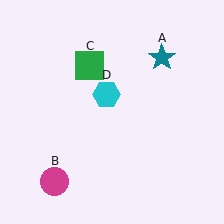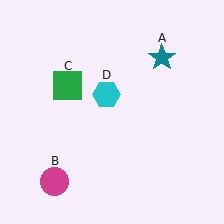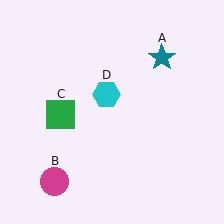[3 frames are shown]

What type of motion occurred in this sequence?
The green square (object C) rotated counterclockwise around the center of the scene.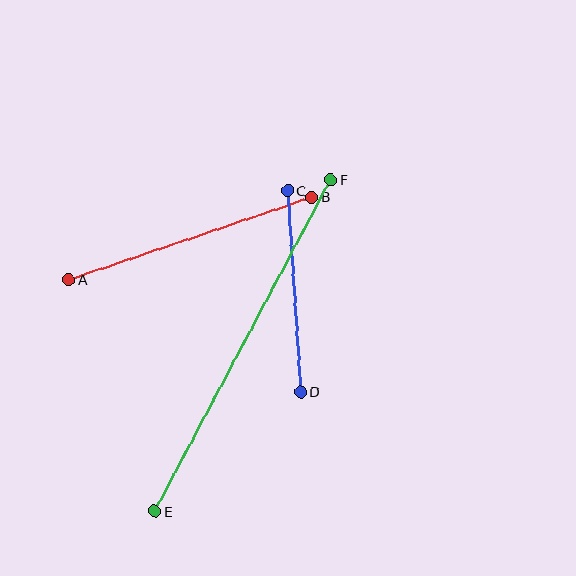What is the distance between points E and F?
The distance is approximately 375 pixels.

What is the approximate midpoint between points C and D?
The midpoint is at approximately (294, 291) pixels.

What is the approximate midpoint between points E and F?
The midpoint is at approximately (243, 345) pixels.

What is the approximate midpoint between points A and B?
The midpoint is at approximately (191, 238) pixels.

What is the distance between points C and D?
The distance is approximately 202 pixels.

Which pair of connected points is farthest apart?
Points E and F are farthest apart.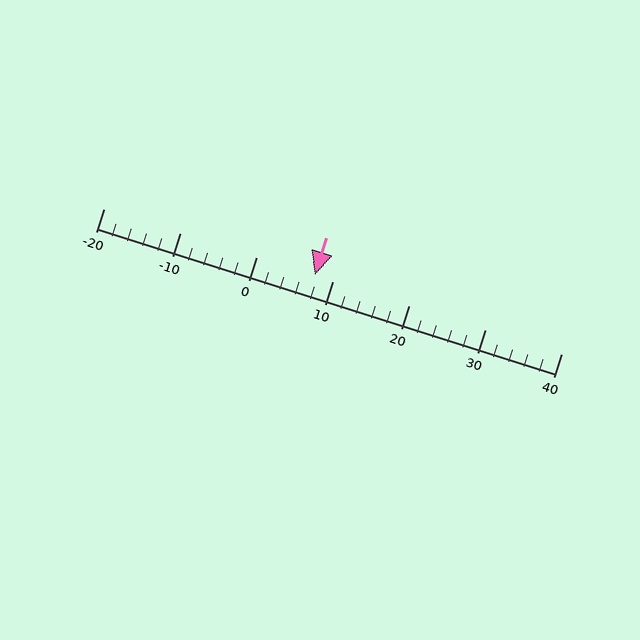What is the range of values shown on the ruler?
The ruler shows values from -20 to 40.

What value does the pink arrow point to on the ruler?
The pink arrow points to approximately 8.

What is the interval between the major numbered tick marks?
The major tick marks are spaced 10 units apart.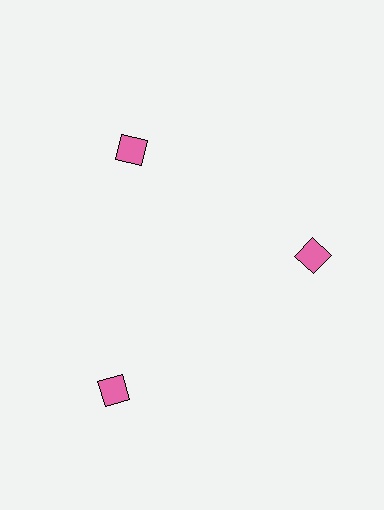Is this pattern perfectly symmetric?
No. The 3 pink squares are arranged in a ring, but one element near the 7 o'clock position is pushed outward from the center, breaking the 3-fold rotational symmetry.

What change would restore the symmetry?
The symmetry would be restored by moving it inward, back onto the ring so that all 3 squares sit at equal angles and equal distance from the center.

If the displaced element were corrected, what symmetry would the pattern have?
It would have 3-fold rotational symmetry — the pattern would map onto itself every 120 degrees.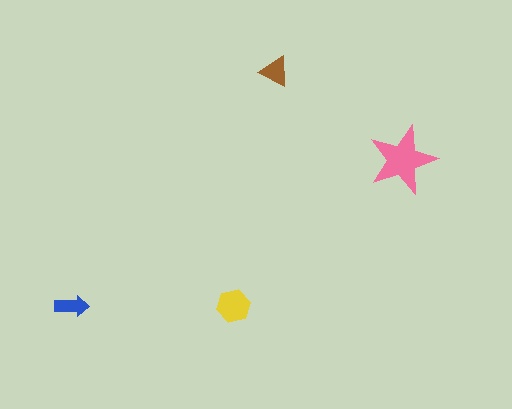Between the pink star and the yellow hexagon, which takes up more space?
The pink star.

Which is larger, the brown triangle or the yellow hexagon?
The yellow hexagon.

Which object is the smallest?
The blue arrow.